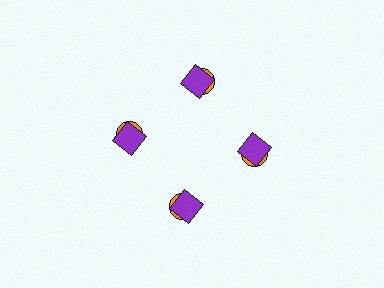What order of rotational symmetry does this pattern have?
This pattern has 4-fold rotational symmetry.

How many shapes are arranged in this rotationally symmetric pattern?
There are 8 shapes, arranged in 4 groups of 2.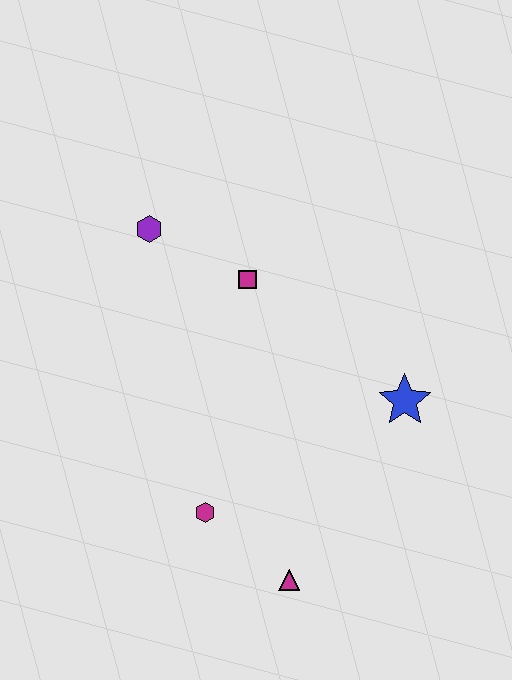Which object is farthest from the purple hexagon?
The magenta triangle is farthest from the purple hexagon.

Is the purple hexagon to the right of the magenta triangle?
No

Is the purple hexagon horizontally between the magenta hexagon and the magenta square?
No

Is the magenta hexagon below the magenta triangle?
No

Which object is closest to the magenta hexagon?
The magenta triangle is closest to the magenta hexagon.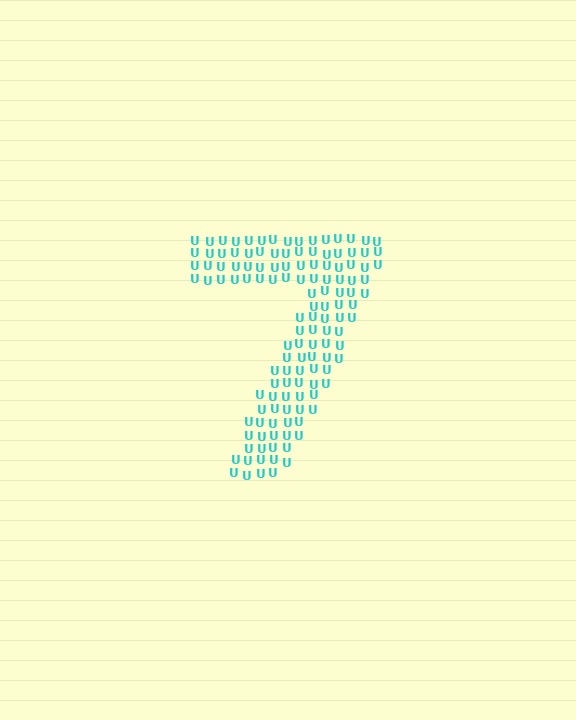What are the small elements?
The small elements are letter U's.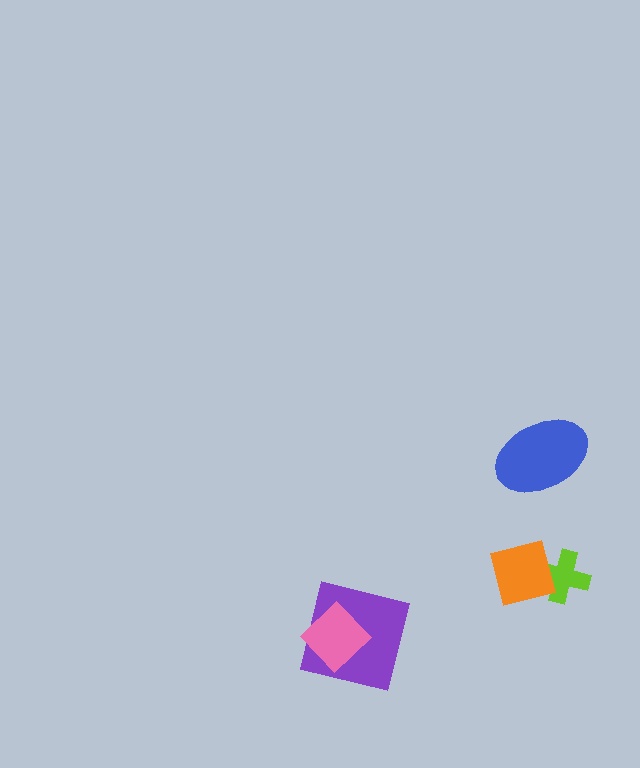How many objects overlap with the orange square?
1 object overlaps with the orange square.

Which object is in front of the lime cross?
The orange square is in front of the lime cross.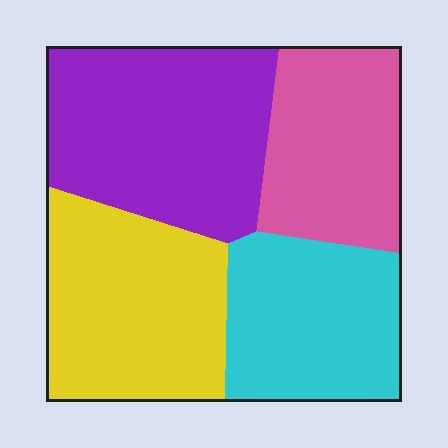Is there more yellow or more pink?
Yellow.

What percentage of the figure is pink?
Pink covers about 20% of the figure.